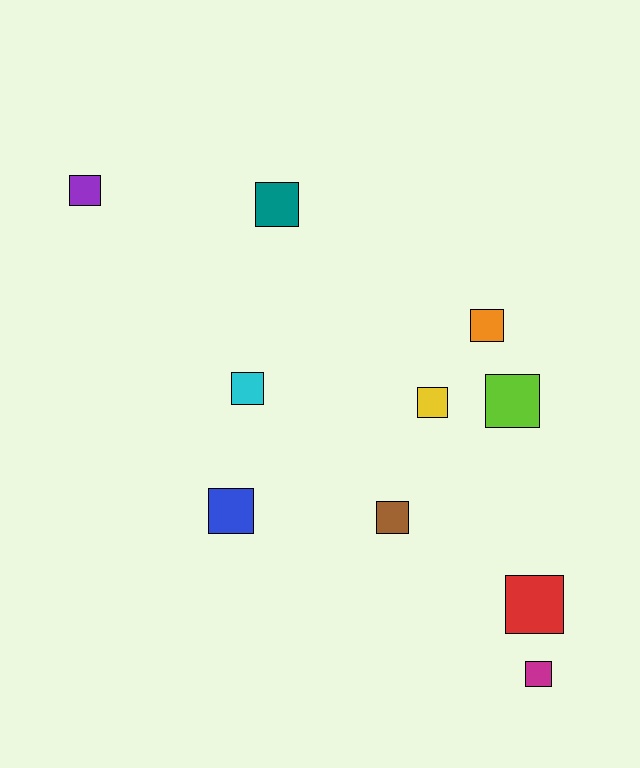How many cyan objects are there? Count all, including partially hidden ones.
There is 1 cyan object.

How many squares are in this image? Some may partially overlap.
There are 10 squares.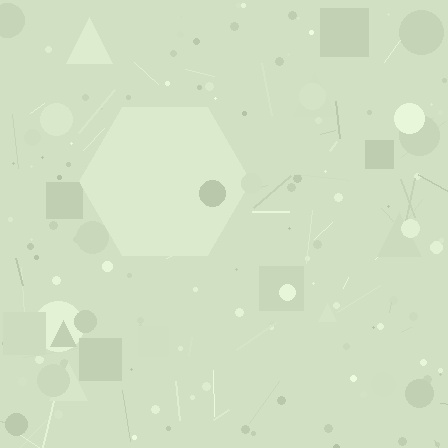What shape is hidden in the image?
A hexagon is hidden in the image.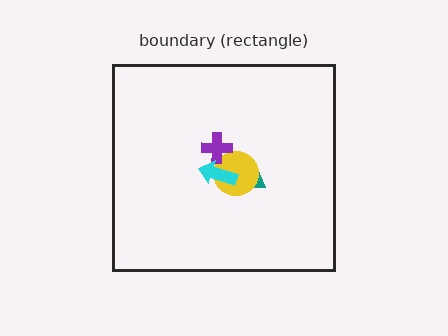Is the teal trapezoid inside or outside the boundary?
Inside.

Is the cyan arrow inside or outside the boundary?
Inside.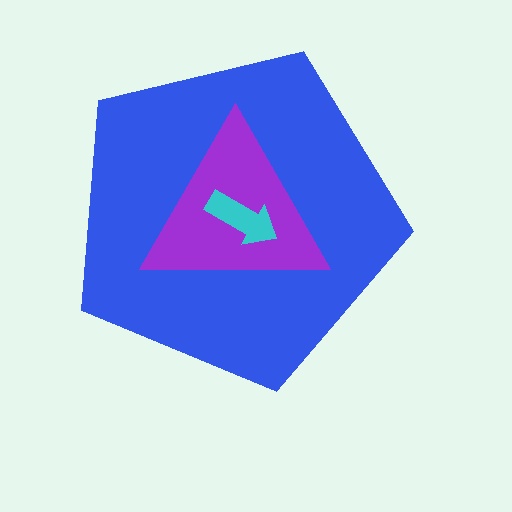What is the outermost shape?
The blue pentagon.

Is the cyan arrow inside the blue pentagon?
Yes.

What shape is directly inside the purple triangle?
The cyan arrow.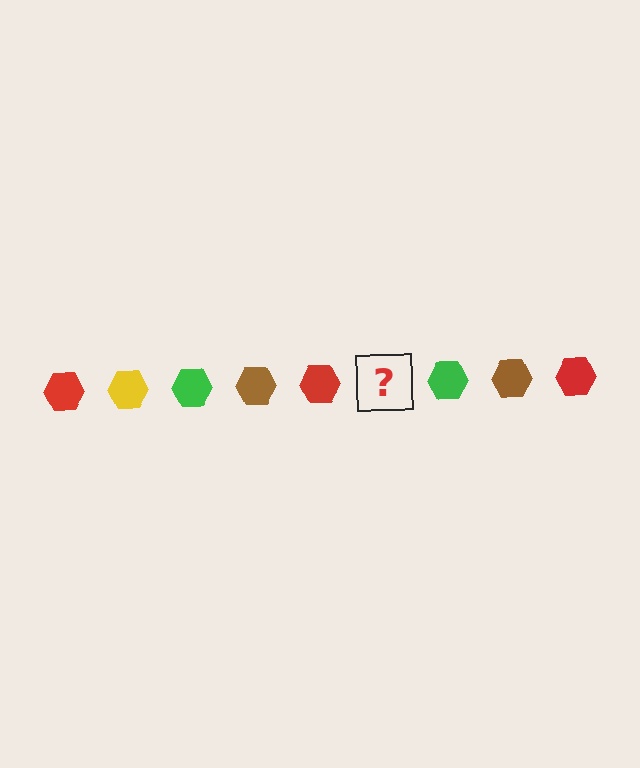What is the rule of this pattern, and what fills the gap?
The rule is that the pattern cycles through red, yellow, green, brown hexagons. The gap should be filled with a yellow hexagon.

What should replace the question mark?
The question mark should be replaced with a yellow hexagon.